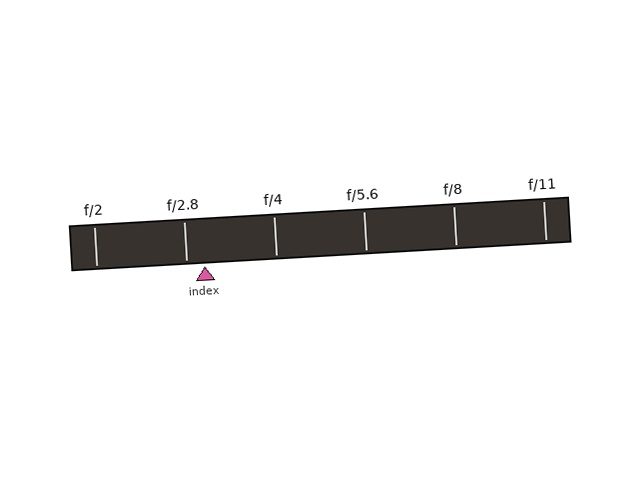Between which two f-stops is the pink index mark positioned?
The index mark is between f/2.8 and f/4.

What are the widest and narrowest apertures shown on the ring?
The widest aperture shown is f/2 and the narrowest is f/11.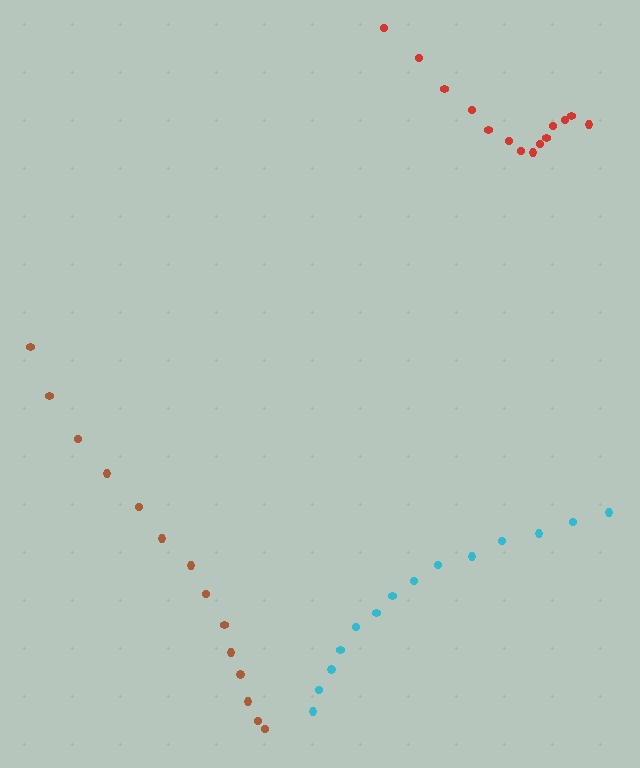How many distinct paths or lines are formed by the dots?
There are 3 distinct paths.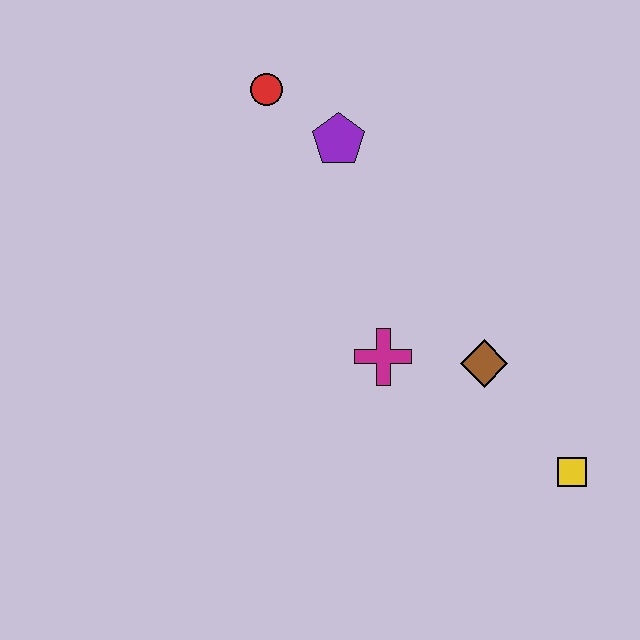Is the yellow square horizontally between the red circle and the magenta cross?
No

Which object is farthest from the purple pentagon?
The yellow square is farthest from the purple pentagon.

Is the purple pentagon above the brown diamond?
Yes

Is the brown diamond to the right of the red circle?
Yes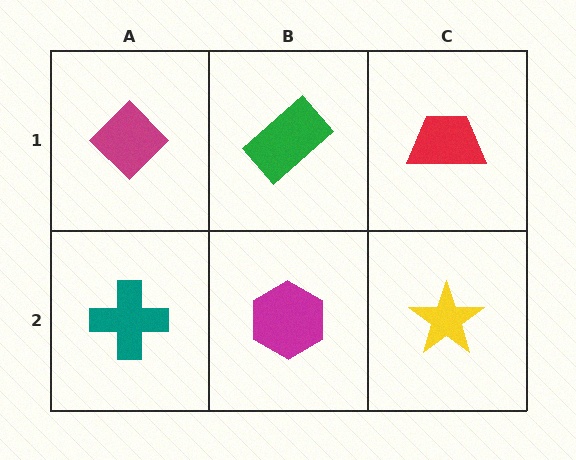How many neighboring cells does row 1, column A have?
2.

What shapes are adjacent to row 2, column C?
A red trapezoid (row 1, column C), a magenta hexagon (row 2, column B).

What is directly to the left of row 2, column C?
A magenta hexagon.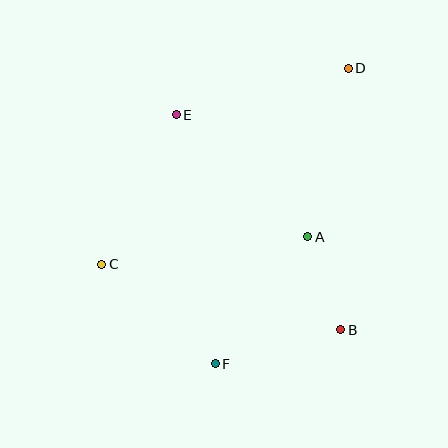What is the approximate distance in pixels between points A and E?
The distance between A and E is approximately 179 pixels.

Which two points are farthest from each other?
Points D and F are farthest from each other.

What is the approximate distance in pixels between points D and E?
The distance between D and E is approximately 178 pixels.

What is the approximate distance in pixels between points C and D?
The distance between C and D is approximately 315 pixels.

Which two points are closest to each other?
Points A and B are closest to each other.